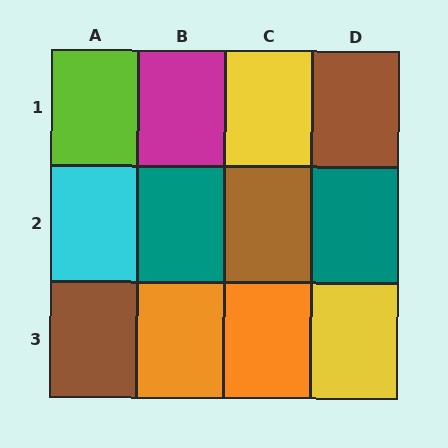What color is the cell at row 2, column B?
Teal.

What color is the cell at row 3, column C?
Orange.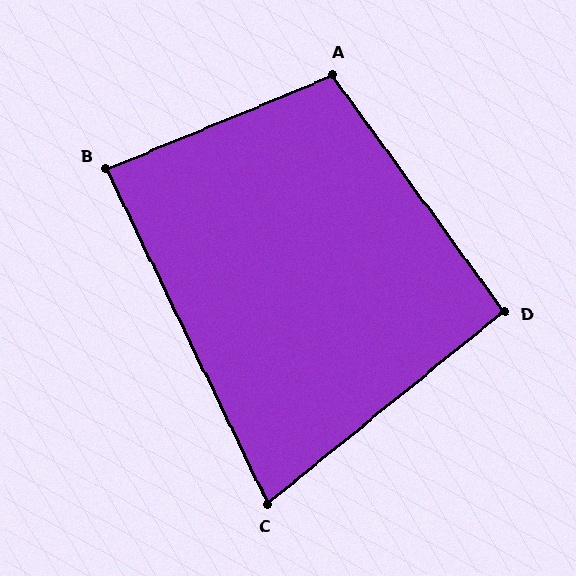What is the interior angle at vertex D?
Approximately 93 degrees (approximately right).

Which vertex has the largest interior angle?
A, at approximately 103 degrees.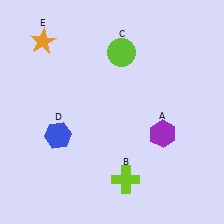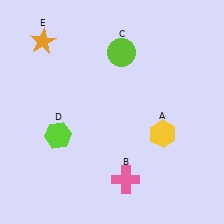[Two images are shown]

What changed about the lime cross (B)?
In Image 1, B is lime. In Image 2, it changed to pink.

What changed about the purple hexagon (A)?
In Image 1, A is purple. In Image 2, it changed to yellow.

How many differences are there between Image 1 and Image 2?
There are 3 differences between the two images.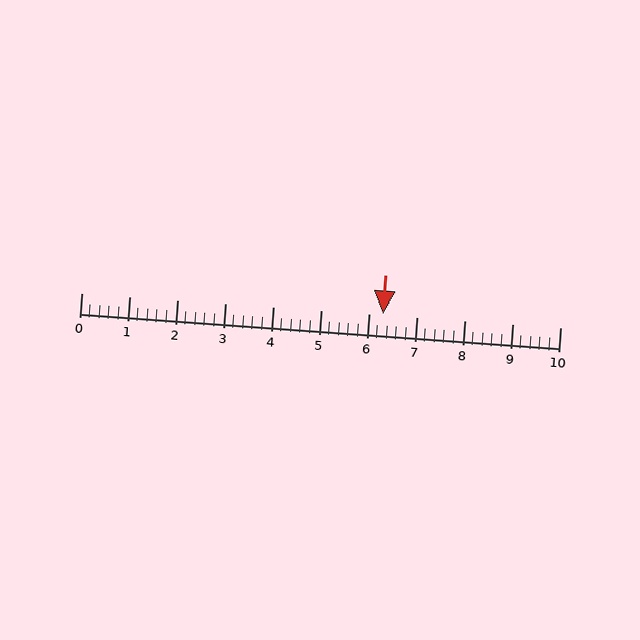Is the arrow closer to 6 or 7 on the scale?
The arrow is closer to 6.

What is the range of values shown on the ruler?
The ruler shows values from 0 to 10.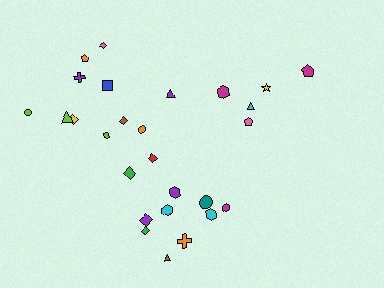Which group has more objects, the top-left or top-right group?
The top-left group.